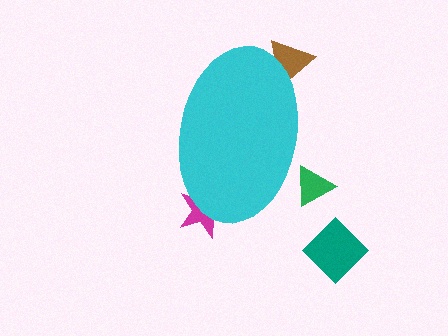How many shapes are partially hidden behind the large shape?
3 shapes are partially hidden.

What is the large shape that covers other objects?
A cyan ellipse.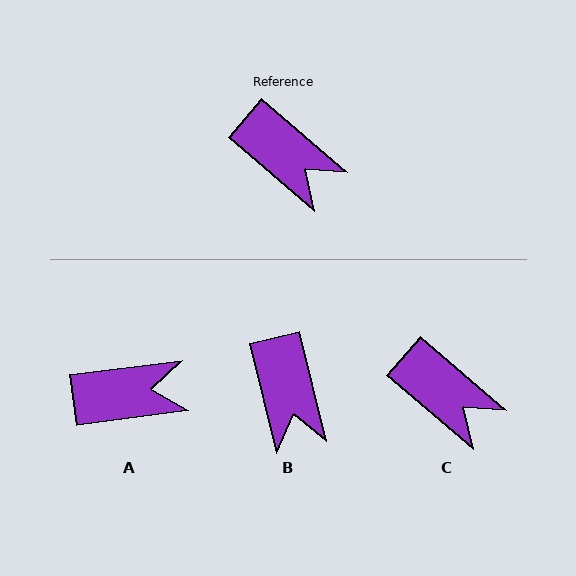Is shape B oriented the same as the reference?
No, it is off by about 36 degrees.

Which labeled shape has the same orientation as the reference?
C.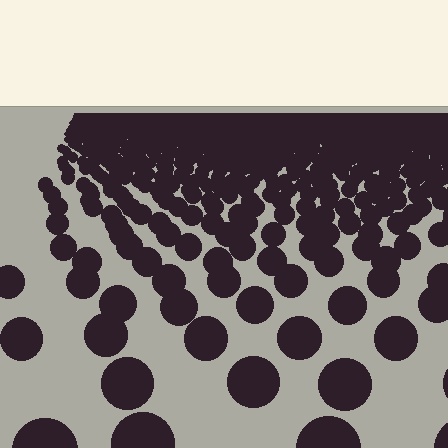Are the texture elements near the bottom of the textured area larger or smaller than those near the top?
Larger. Near the bottom, elements are closer to the viewer and appear at a bigger on-screen size.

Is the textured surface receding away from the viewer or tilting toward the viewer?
The surface is receding away from the viewer. Texture elements get smaller and denser toward the top.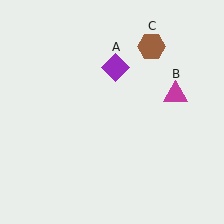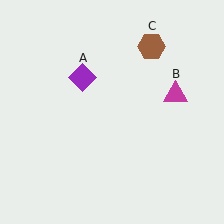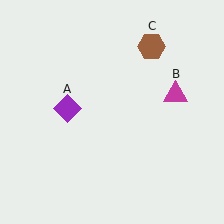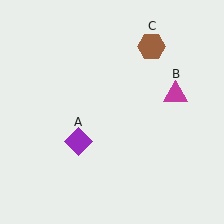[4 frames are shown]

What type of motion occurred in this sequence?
The purple diamond (object A) rotated counterclockwise around the center of the scene.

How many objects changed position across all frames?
1 object changed position: purple diamond (object A).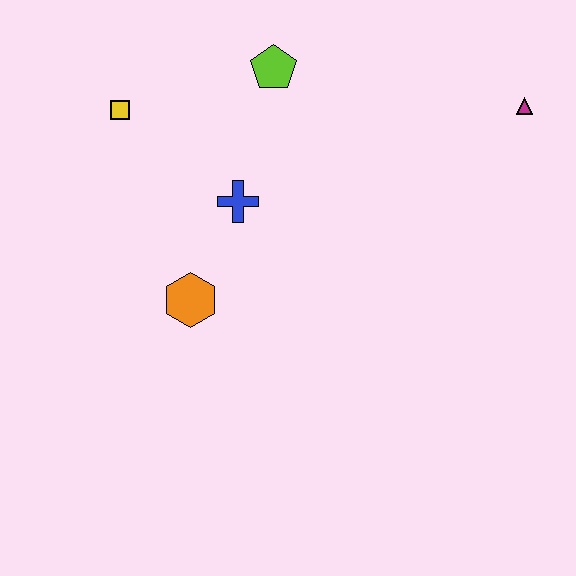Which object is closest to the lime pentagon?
The blue cross is closest to the lime pentagon.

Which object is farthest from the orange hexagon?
The magenta triangle is farthest from the orange hexagon.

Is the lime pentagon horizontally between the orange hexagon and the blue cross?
No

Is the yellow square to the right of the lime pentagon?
No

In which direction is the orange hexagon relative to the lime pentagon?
The orange hexagon is below the lime pentagon.